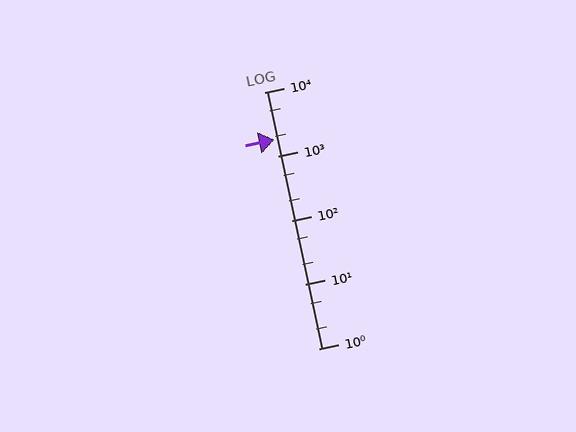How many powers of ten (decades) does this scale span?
The scale spans 4 decades, from 1 to 10000.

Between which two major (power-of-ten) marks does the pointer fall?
The pointer is between 1000 and 10000.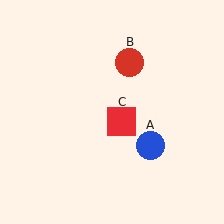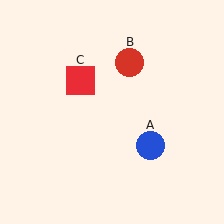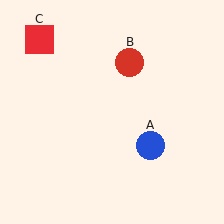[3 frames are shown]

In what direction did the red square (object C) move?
The red square (object C) moved up and to the left.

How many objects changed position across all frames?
1 object changed position: red square (object C).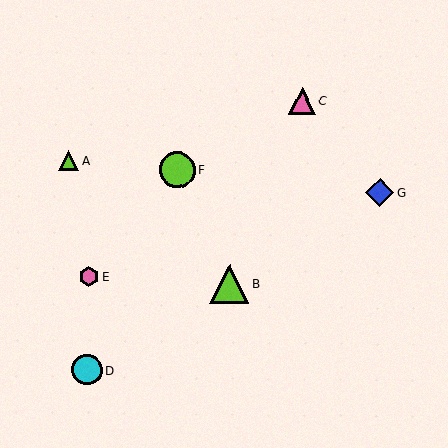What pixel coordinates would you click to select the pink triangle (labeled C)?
Click at (302, 101) to select the pink triangle C.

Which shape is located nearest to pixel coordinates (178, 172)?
The lime circle (labeled F) at (177, 170) is nearest to that location.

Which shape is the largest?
The lime triangle (labeled B) is the largest.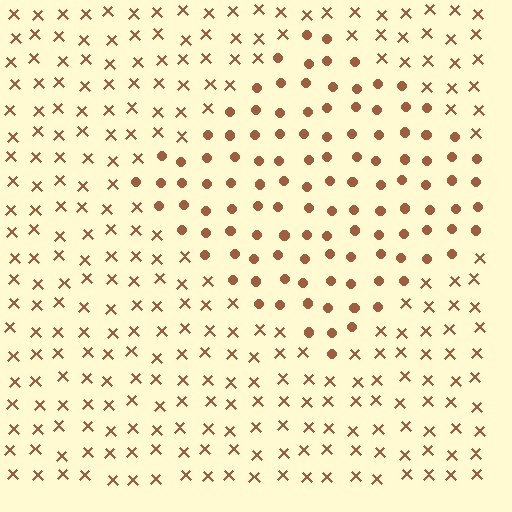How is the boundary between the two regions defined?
The boundary is defined by a change in element shape: circles inside vs. X marks outside. All elements share the same color and spacing.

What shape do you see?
I see a diamond.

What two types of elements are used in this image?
The image uses circles inside the diamond region and X marks outside it.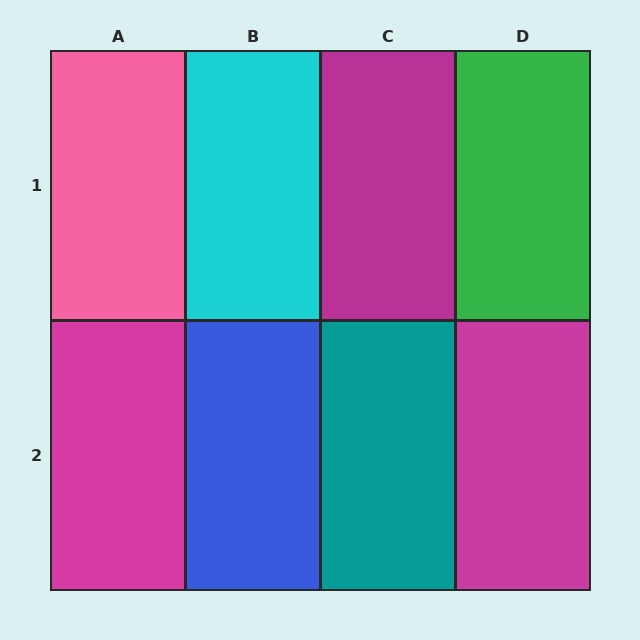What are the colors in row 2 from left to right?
Magenta, blue, teal, magenta.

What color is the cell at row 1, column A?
Pink.